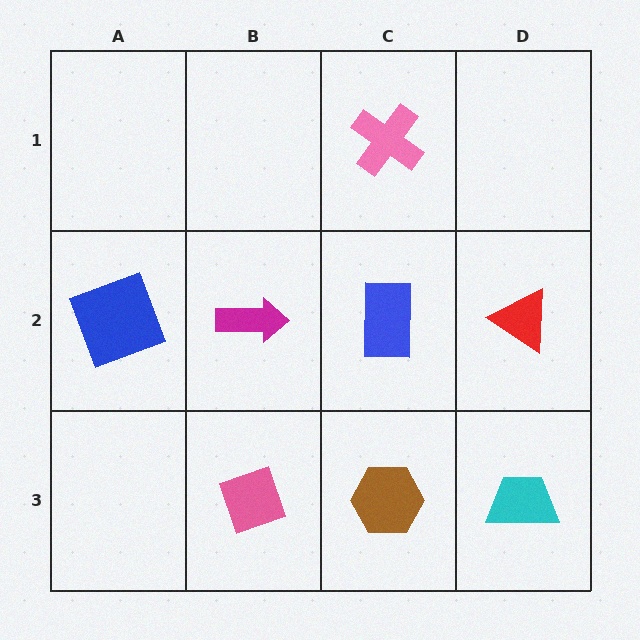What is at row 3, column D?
A cyan trapezoid.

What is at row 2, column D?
A red triangle.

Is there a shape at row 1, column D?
No, that cell is empty.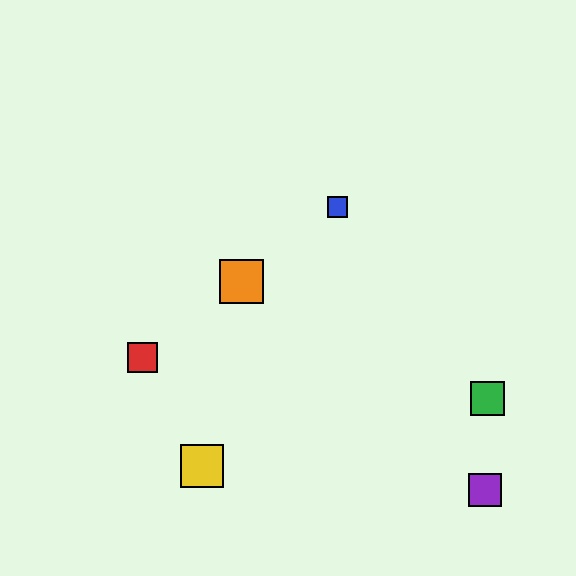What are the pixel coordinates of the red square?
The red square is at (143, 357).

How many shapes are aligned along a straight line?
3 shapes (the red square, the blue square, the orange square) are aligned along a straight line.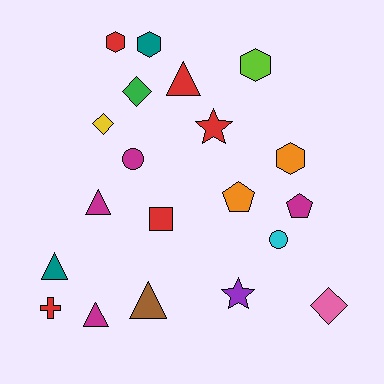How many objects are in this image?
There are 20 objects.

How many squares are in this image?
There is 1 square.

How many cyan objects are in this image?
There is 1 cyan object.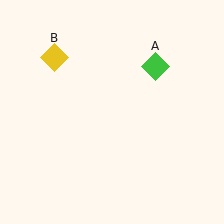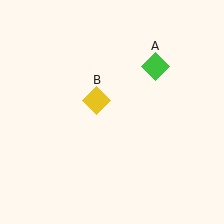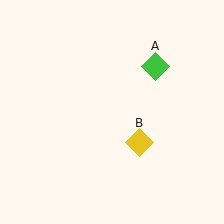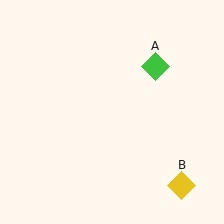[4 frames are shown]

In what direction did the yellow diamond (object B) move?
The yellow diamond (object B) moved down and to the right.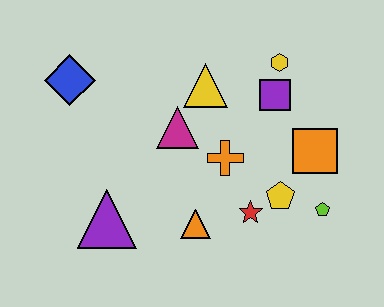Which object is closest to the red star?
The yellow pentagon is closest to the red star.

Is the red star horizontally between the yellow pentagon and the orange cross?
Yes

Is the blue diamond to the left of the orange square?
Yes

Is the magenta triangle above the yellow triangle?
No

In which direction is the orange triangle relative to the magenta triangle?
The orange triangle is below the magenta triangle.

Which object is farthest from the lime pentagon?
The blue diamond is farthest from the lime pentagon.